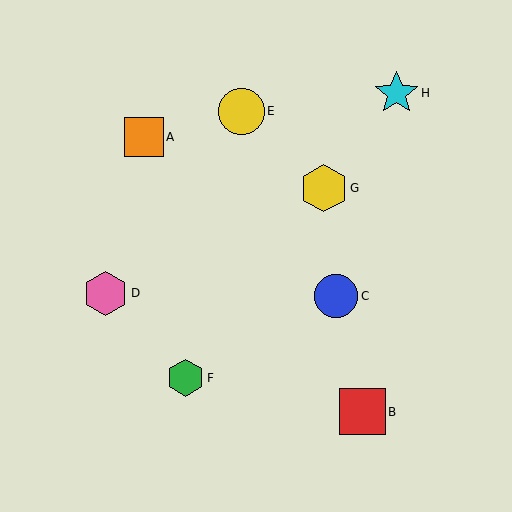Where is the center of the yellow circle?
The center of the yellow circle is at (241, 111).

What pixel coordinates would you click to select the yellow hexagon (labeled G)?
Click at (324, 188) to select the yellow hexagon G.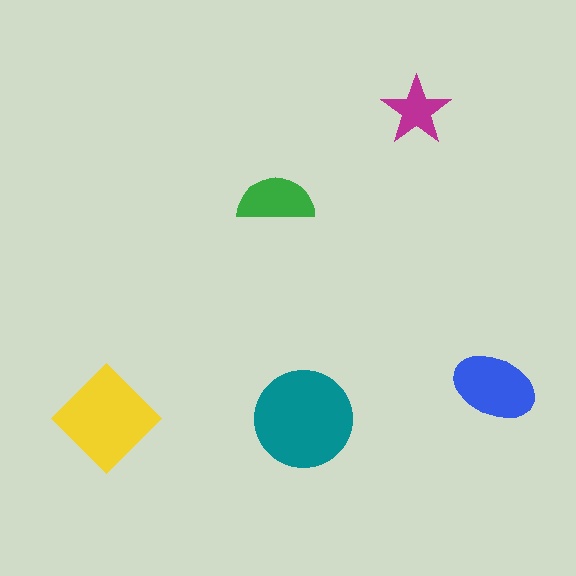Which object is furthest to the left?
The yellow diamond is leftmost.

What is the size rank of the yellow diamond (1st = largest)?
2nd.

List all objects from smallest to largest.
The magenta star, the green semicircle, the blue ellipse, the yellow diamond, the teal circle.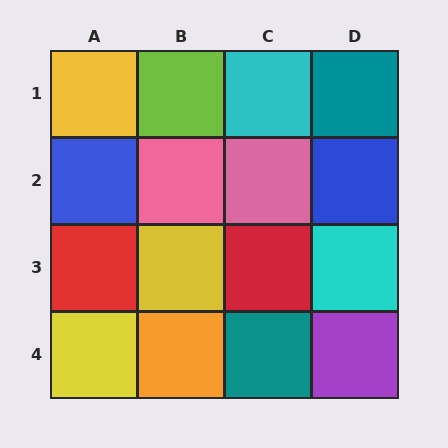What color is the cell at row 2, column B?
Pink.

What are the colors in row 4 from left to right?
Yellow, orange, teal, purple.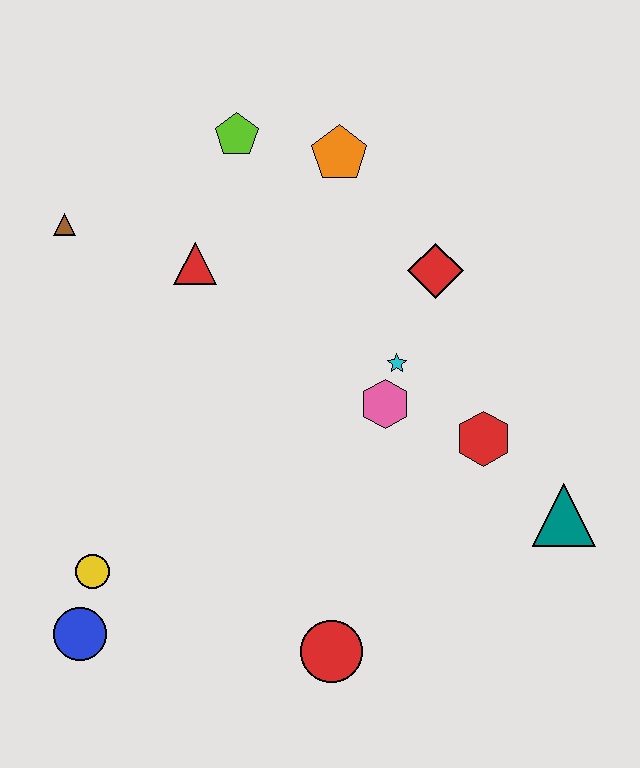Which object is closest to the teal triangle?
The red hexagon is closest to the teal triangle.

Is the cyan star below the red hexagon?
No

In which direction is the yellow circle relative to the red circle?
The yellow circle is to the left of the red circle.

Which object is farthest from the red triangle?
The teal triangle is farthest from the red triangle.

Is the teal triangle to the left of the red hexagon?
No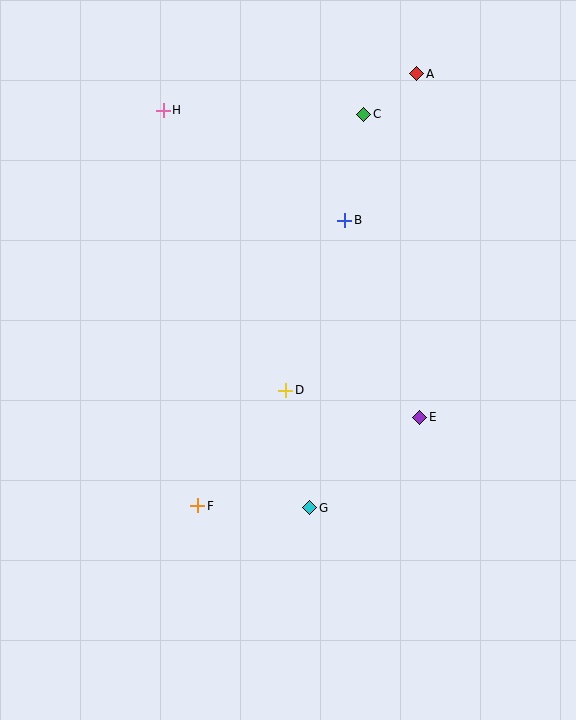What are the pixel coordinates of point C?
Point C is at (364, 114).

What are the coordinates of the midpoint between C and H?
The midpoint between C and H is at (264, 112).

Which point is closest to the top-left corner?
Point H is closest to the top-left corner.